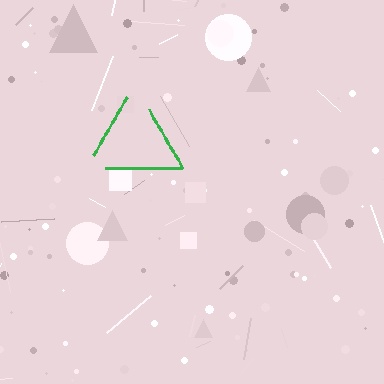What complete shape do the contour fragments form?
The contour fragments form a triangle.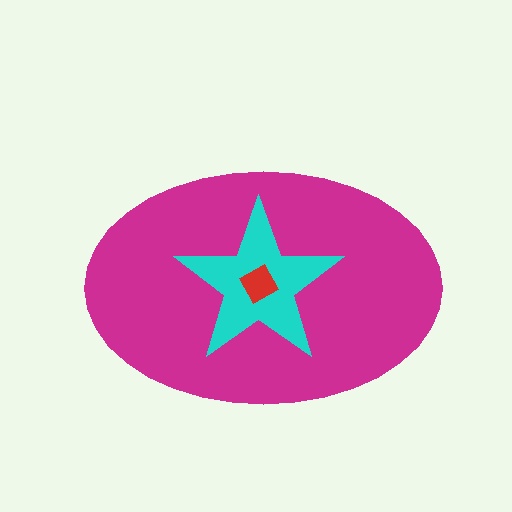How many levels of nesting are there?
3.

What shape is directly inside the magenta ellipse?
The cyan star.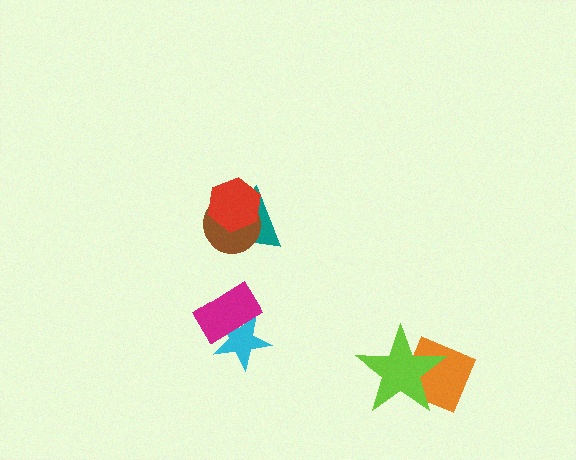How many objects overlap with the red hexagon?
2 objects overlap with the red hexagon.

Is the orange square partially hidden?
Yes, it is partially covered by another shape.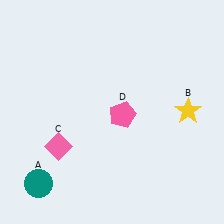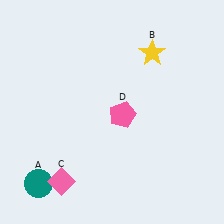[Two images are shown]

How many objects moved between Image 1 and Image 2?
2 objects moved between the two images.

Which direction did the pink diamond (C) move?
The pink diamond (C) moved down.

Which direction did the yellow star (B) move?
The yellow star (B) moved up.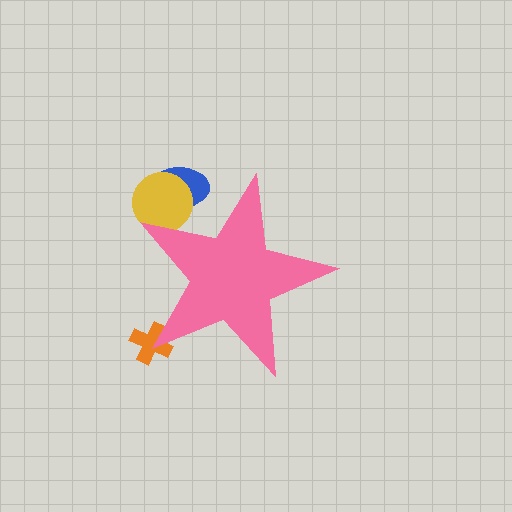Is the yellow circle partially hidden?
Yes, the yellow circle is partially hidden behind the pink star.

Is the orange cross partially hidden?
Yes, the orange cross is partially hidden behind the pink star.